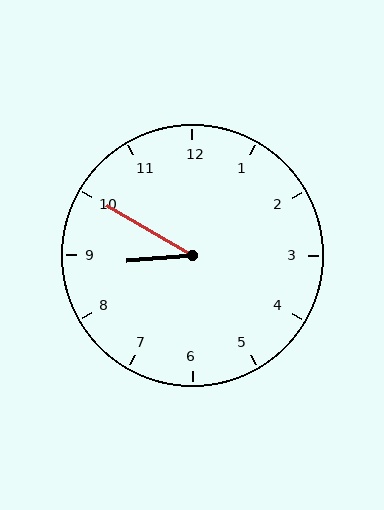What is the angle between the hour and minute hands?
Approximately 35 degrees.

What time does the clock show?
8:50.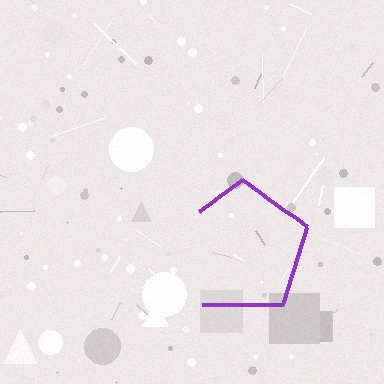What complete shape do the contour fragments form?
The contour fragments form a pentagon.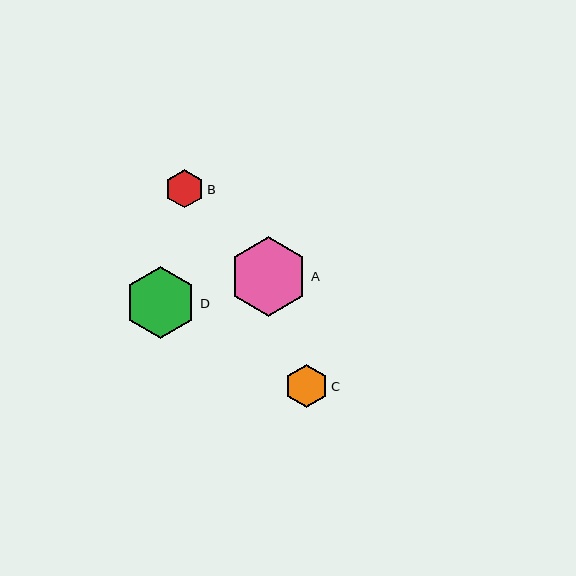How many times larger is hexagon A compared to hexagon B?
Hexagon A is approximately 2.1 times the size of hexagon B.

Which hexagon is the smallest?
Hexagon B is the smallest with a size of approximately 38 pixels.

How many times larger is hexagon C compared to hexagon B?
Hexagon C is approximately 1.1 times the size of hexagon B.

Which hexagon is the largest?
Hexagon A is the largest with a size of approximately 79 pixels.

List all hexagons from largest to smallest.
From largest to smallest: A, D, C, B.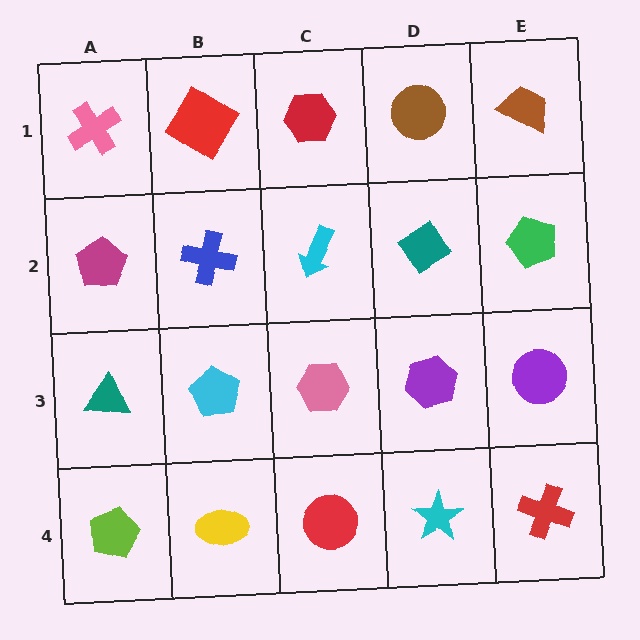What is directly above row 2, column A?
A pink cross.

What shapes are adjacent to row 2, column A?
A pink cross (row 1, column A), a teal triangle (row 3, column A), a blue cross (row 2, column B).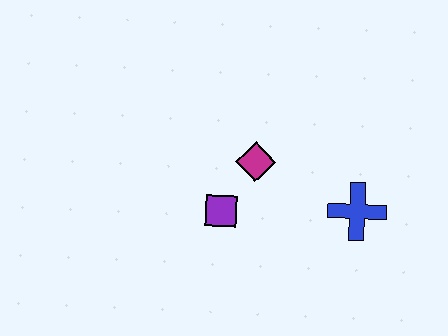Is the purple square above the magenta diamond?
No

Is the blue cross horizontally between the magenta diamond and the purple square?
No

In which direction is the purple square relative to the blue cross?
The purple square is to the left of the blue cross.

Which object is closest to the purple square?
The magenta diamond is closest to the purple square.